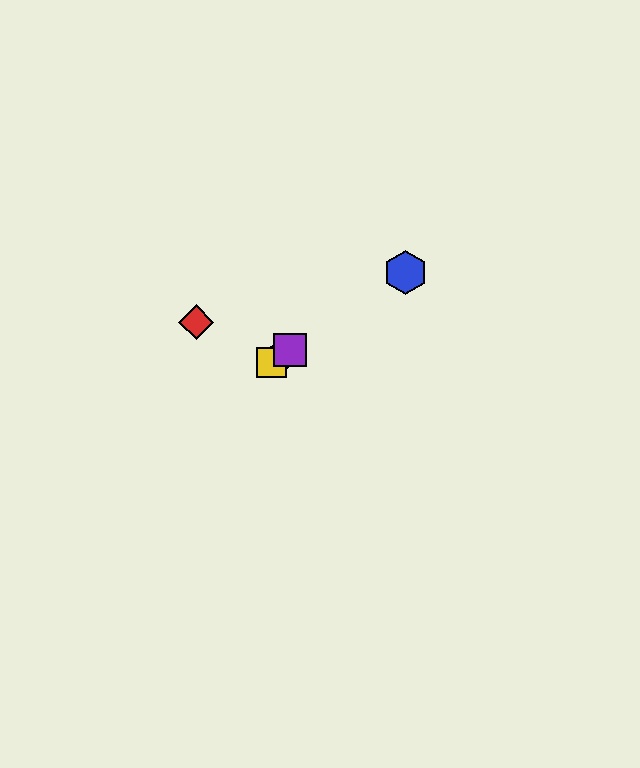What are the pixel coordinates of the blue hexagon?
The blue hexagon is at (405, 273).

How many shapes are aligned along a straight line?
4 shapes (the blue hexagon, the green hexagon, the yellow square, the purple square) are aligned along a straight line.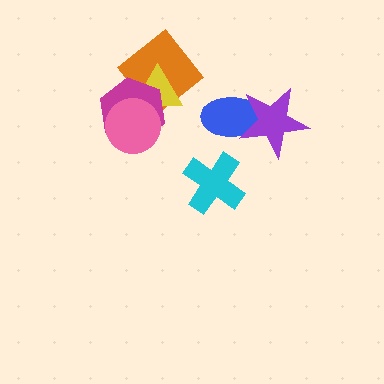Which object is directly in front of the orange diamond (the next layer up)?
The yellow triangle is directly in front of the orange diamond.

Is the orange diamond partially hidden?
Yes, it is partially covered by another shape.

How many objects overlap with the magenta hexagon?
3 objects overlap with the magenta hexagon.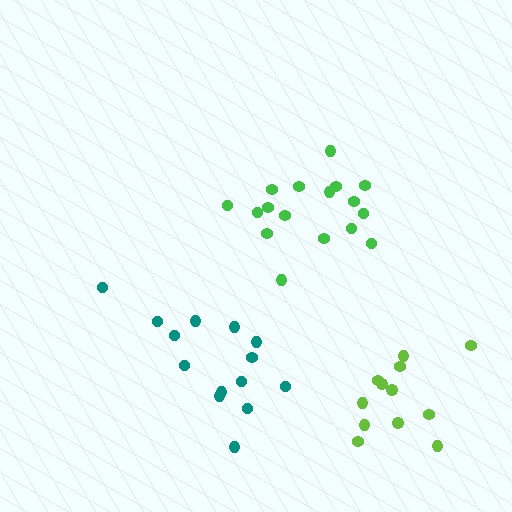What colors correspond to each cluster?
The clusters are colored: green, teal, lime.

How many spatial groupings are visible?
There are 3 spatial groupings.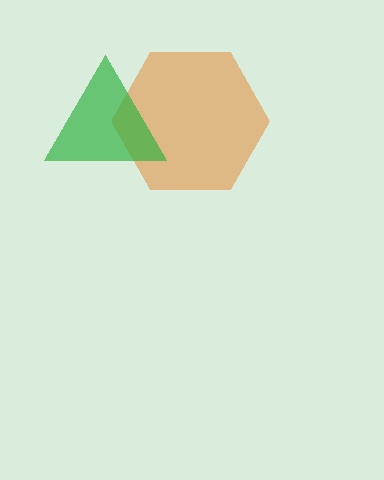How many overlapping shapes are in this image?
There are 2 overlapping shapes in the image.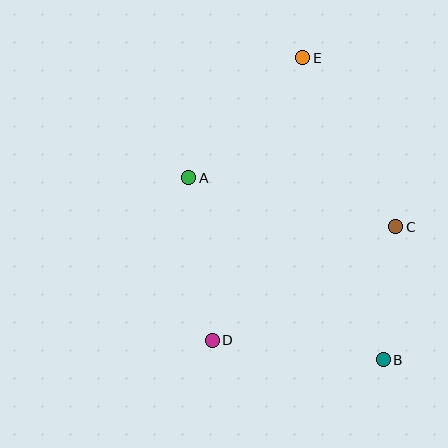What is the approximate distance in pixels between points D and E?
The distance between D and E is approximately 296 pixels.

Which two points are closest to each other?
Points B and C are closest to each other.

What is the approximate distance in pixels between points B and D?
The distance between B and D is approximately 172 pixels.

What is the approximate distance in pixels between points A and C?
The distance between A and C is approximately 213 pixels.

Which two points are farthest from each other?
Points B and E are farthest from each other.